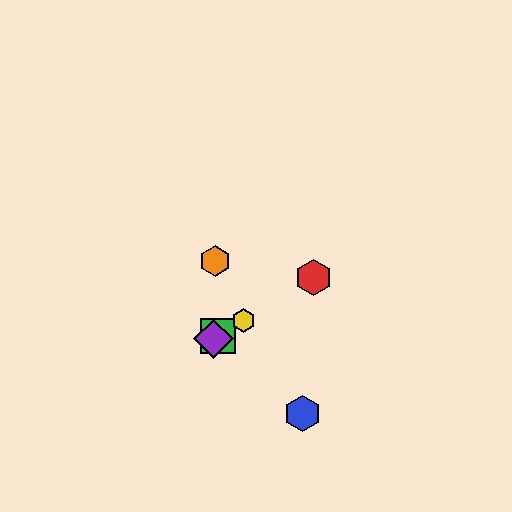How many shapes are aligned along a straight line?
4 shapes (the red hexagon, the green square, the yellow hexagon, the purple diamond) are aligned along a straight line.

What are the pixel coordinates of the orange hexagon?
The orange hexagon is at (215, 261).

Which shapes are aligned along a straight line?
The red hexagon, the green square, the yellow hexagon, the purple diamond are aligned along a straight line.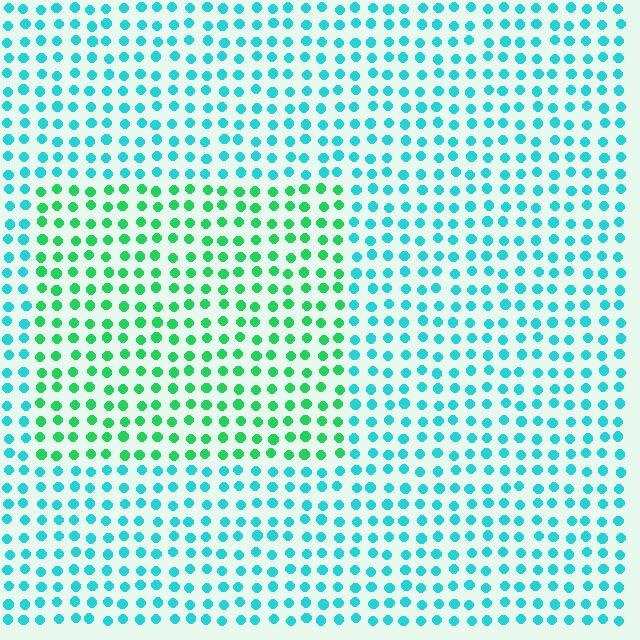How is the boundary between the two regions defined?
The boundary is defined purely by a slight shift in hue (about 41 degrees). Spacing, size, and orientation are identical on both sides.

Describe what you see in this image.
The image is filled with small cyan elements in a uniform arrangement. A rectangle-shaped region is visible where the elements are tinted to a slightly different hue, forming a subtle color boundary.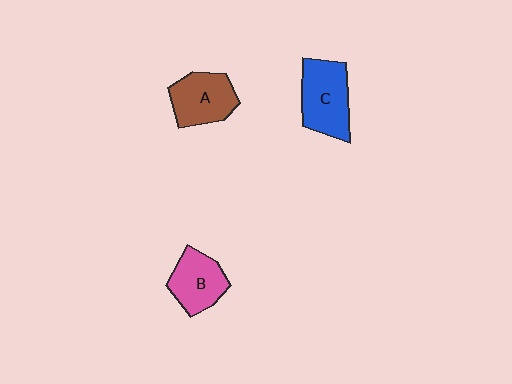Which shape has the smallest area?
Shape B (pink).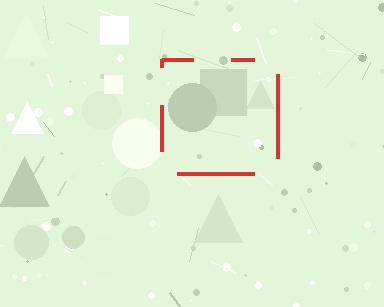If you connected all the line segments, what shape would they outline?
They would outline a square.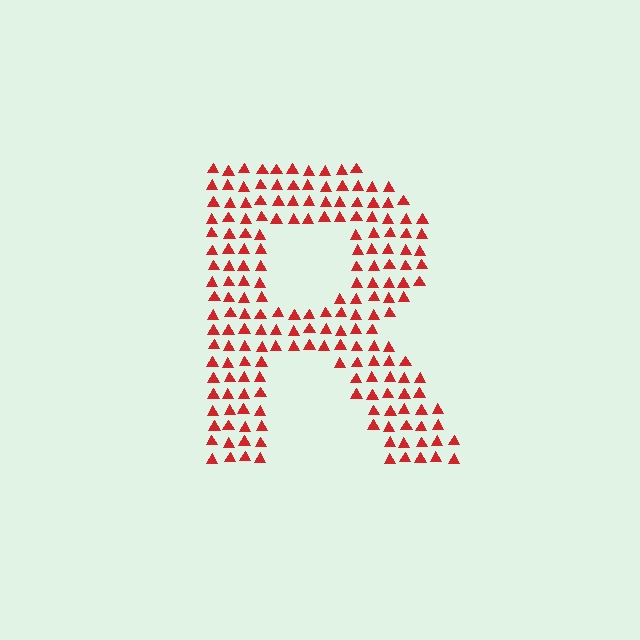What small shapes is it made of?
It is made of small triangles.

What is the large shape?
The large shape is the letter R.